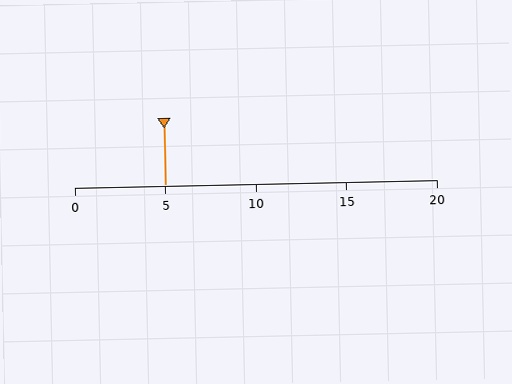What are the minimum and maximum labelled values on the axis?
The axis runs from 0 to 20.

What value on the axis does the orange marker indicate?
The marker indicates approximately 5.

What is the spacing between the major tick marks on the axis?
The major ticks are spaced 5 apart.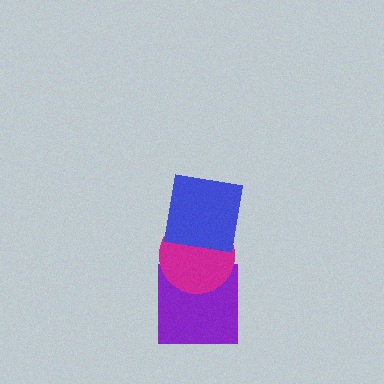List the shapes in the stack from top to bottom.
From top to bottom: the blue square, the magenta circle, the purple square.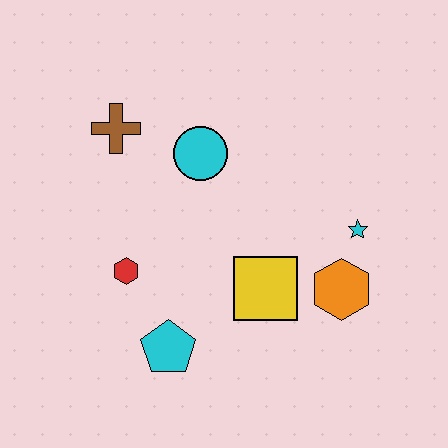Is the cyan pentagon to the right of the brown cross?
Yes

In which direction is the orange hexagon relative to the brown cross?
The orange hexagon is to the right of the brown cross.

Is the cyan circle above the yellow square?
Yes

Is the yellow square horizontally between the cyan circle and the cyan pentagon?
No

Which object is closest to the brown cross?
The cyan circle is closest to the brown cross.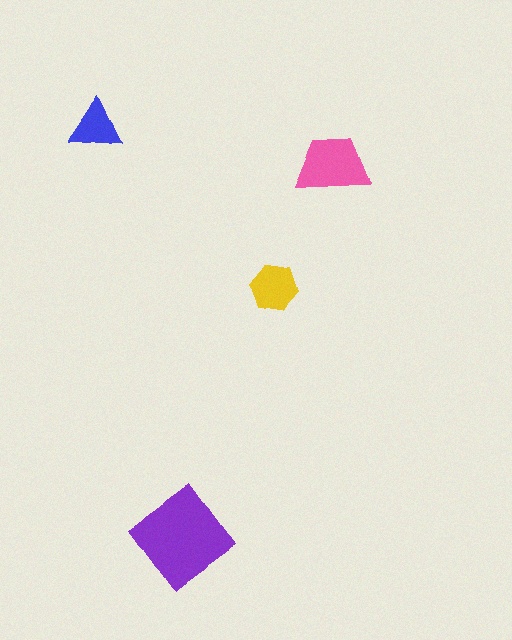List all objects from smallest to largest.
The blue triangle, the yellow hexagon, the pink trapezoid, the purple diamond.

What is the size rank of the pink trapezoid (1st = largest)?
2nd.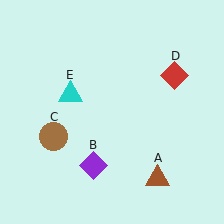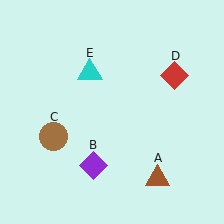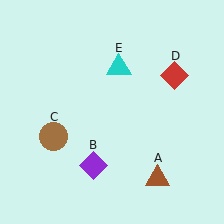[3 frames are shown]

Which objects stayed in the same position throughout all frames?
Brown triangle (object A) and purple diamond (object B) and brown circle (object C) and red diamond (object D) remained stationary.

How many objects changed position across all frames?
1 object changed position: cyan triangle (object E).